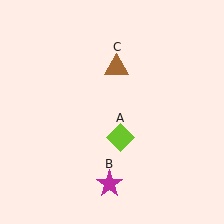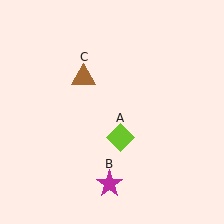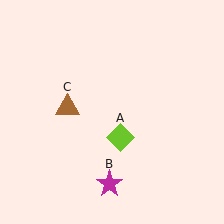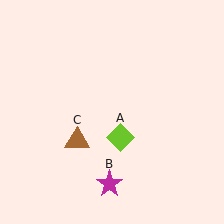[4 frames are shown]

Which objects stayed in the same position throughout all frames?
Lime diamond (object A) and magenta star (object B) remained stationary.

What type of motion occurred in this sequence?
The brown triangle (object C) rotated counterclockwise around the center of the scene.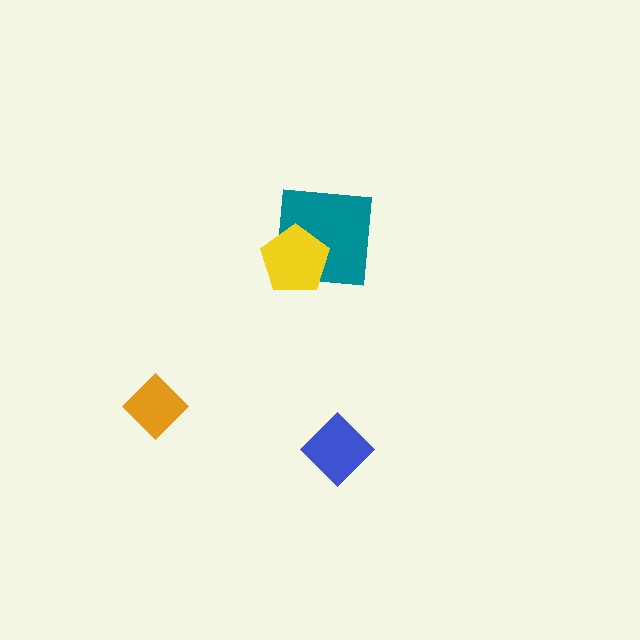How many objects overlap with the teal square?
1 object overlaps with the teal square.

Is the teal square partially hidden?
Yes, it is partially covered by another shape.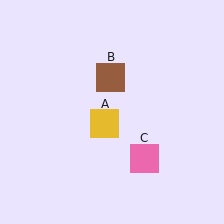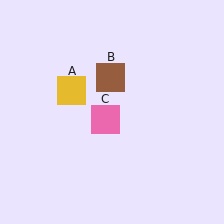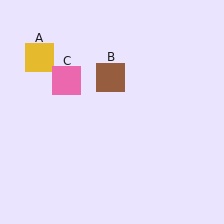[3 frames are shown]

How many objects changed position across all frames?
2 objects changed position: yellow square (object A), pink square (object C).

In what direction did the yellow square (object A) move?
The yellow square (object A) moved up and to the left.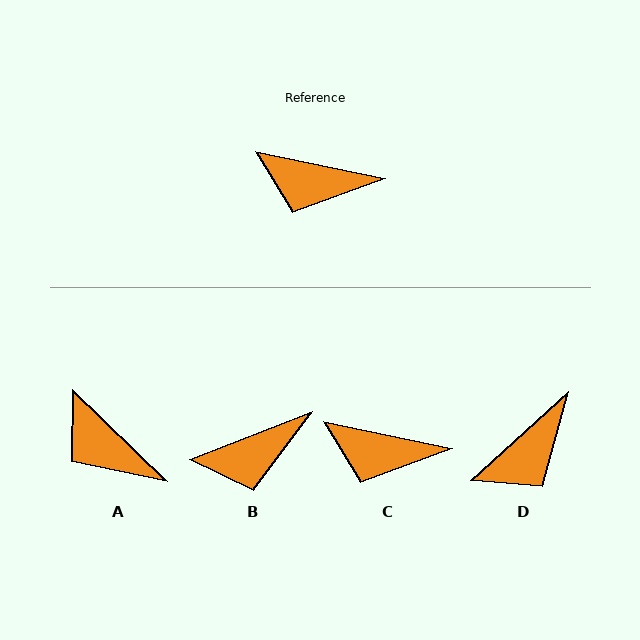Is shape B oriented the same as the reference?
No, it is off by about 33 degrees.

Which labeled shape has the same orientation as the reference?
C.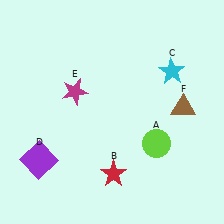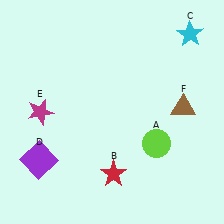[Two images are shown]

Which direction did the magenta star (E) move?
The magenta star (E) moved left.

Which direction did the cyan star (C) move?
The cyan star (C) moved up.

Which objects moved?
The objects that moved are: the cyan star (C), the magenta star (E).